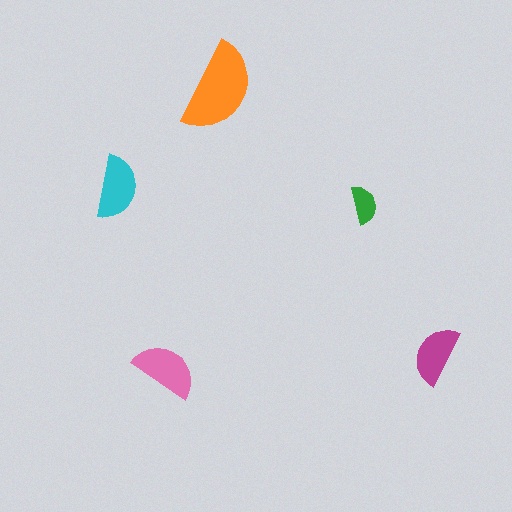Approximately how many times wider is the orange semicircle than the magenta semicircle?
About 1.5 times wider.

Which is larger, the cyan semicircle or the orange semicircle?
The orange one.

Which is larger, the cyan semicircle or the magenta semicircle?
The cyan one.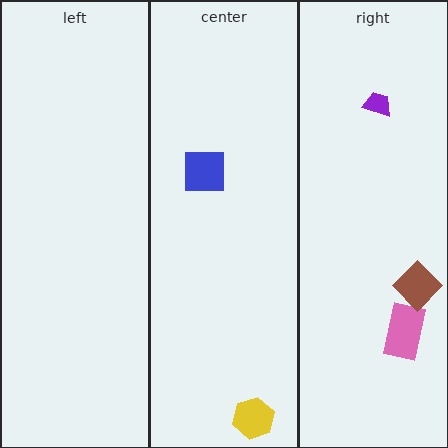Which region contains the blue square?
The center region.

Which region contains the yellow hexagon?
The center region.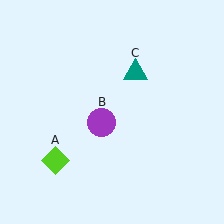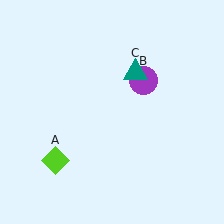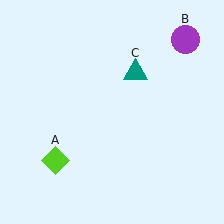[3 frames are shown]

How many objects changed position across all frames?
1 object changed position: purple circle (object B).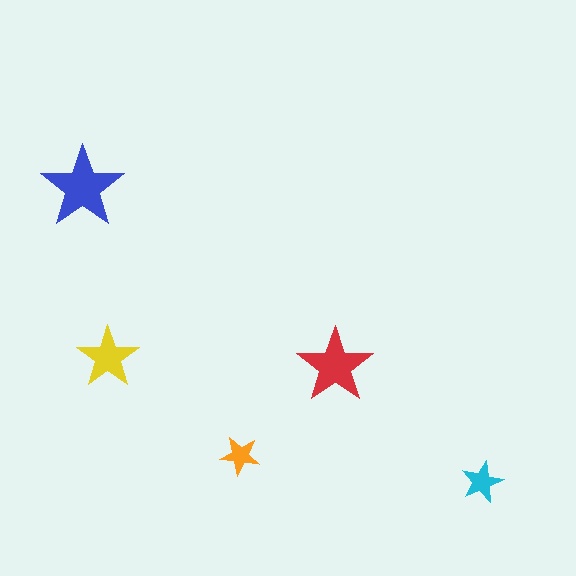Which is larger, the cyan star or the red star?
The red one.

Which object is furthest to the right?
The cyan star is rightmost.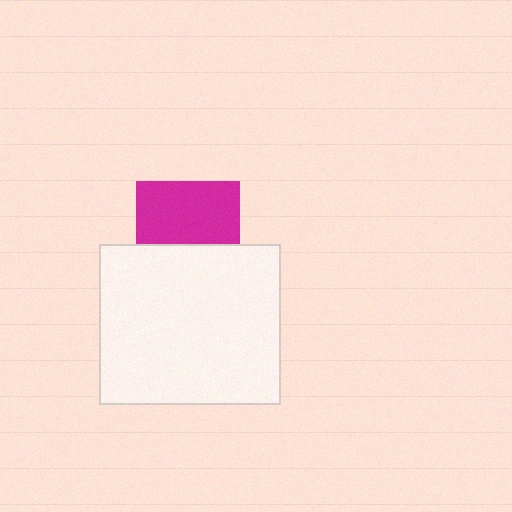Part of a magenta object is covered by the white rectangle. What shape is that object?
It is a square.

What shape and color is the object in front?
The object in front is a white rectangle.